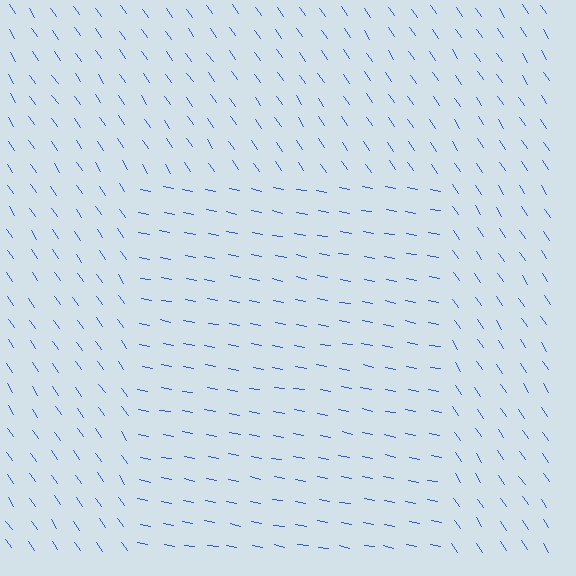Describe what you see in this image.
The image is filled with small blue line segments. A rectangle region in the image has lines oriented differently from the surrounding lines, creating a visible texture boundary.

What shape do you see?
I see a rectangle.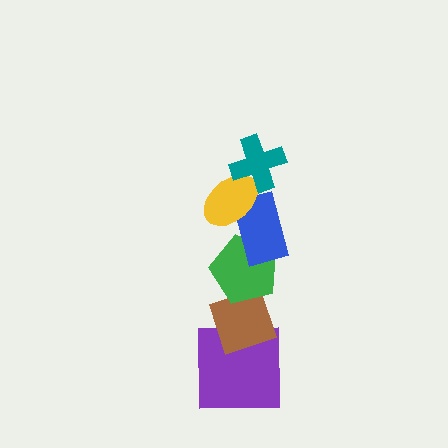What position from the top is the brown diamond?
The brown diamond is 5th from the top.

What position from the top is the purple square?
The purple square is 6th from the top.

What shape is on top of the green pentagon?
The blue rectangle is on top of the green pentagon.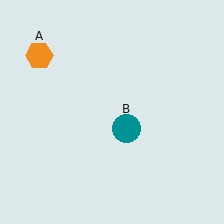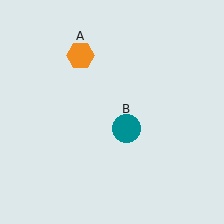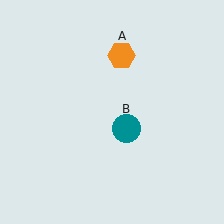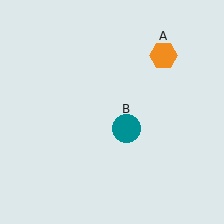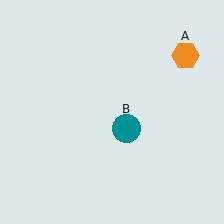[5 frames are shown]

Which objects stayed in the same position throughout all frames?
Teal circle (object B) remained stationary.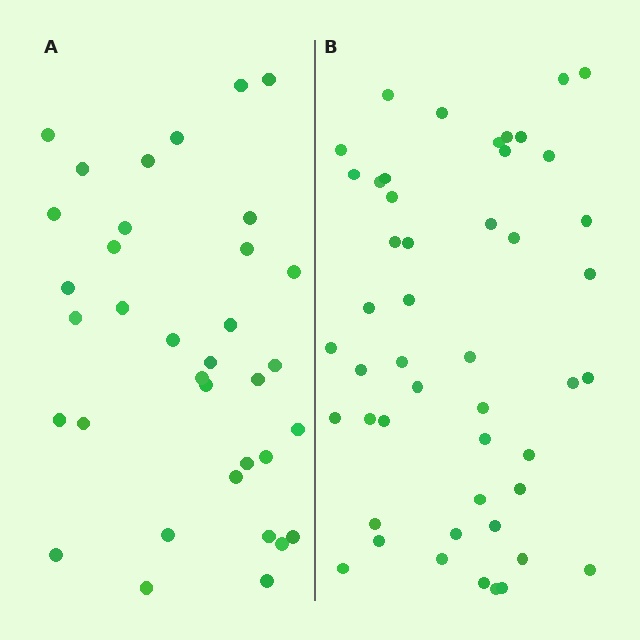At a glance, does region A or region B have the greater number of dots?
Region B (the right region) has more dots.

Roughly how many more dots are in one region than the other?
Region B has approximately 15 more dots than region A.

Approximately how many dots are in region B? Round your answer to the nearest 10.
About 50 dots. (The exact count is 48, which rounds to 50.)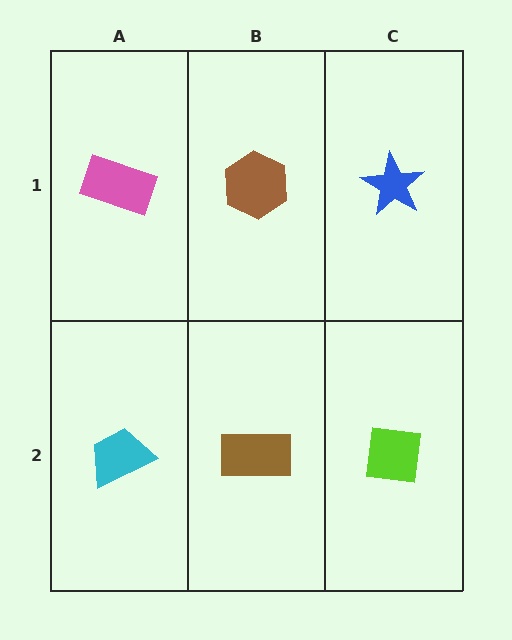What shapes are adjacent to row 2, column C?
A blue star (row 1, column C), a brown rectangle (row 2, column B).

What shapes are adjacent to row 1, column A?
A cyan trapezoid (row 2, column A), a brown hexagon (row 1, column B).